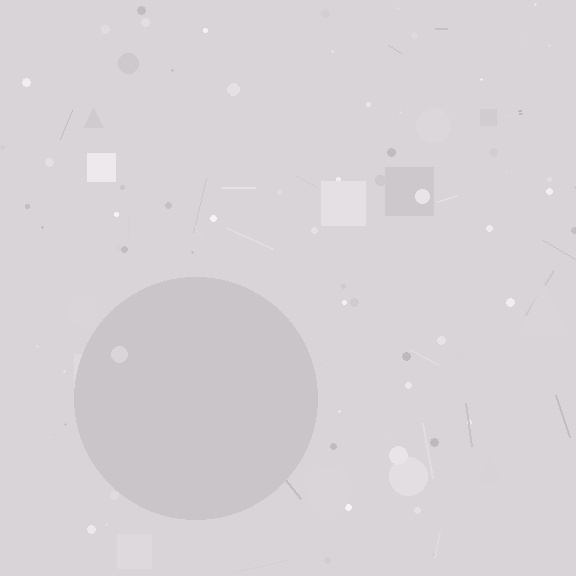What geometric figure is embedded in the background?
A circle is embedded in the background.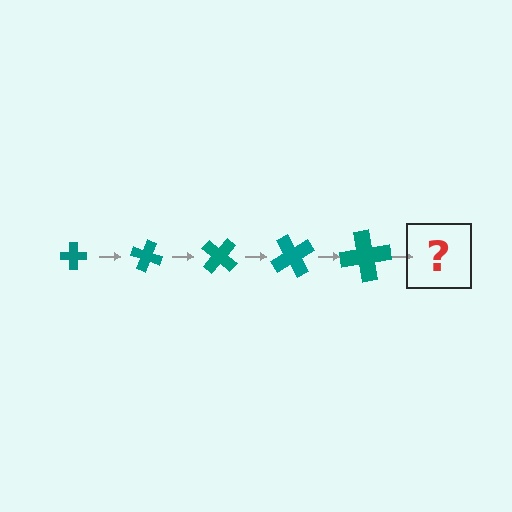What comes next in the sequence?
The next element should be a cross, larger than the previous one and rotated 100 degrees from the start.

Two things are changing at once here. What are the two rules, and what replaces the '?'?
The two rules are that the cross grows larger each step and it rotates 20 degrees each step. The '?' should be a cross, larger than the previous one and rotated 100 degrees from the start.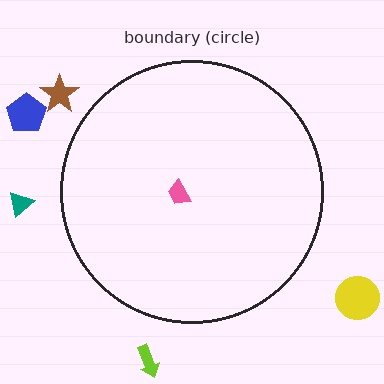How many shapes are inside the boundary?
1 inside, 5 outside.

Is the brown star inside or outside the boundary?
Outside.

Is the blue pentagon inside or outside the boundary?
Outside.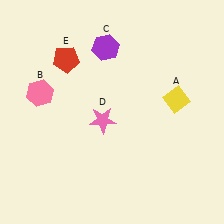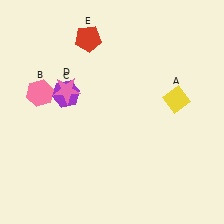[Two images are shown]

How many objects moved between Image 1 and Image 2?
3 objects moved between the two images.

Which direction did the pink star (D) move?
The pink star (D) moved left.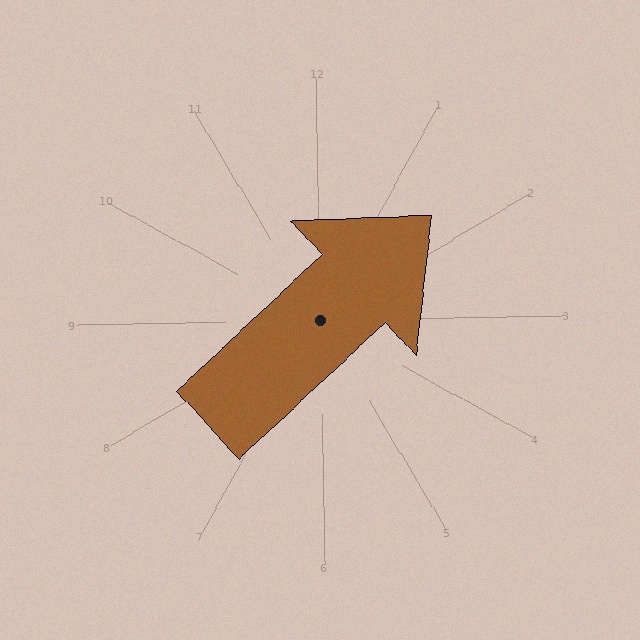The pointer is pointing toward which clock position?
Roughly 2 o'clock.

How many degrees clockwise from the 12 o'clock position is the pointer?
Approximately 48 degrees.